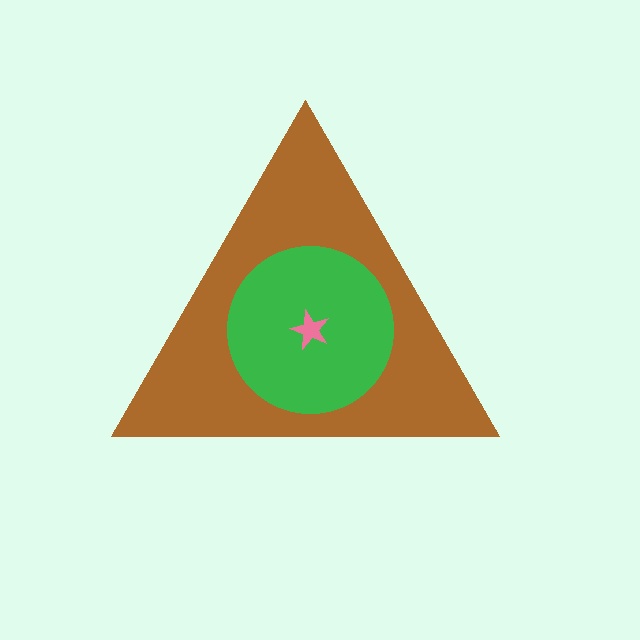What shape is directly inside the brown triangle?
The green circle.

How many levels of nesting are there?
3.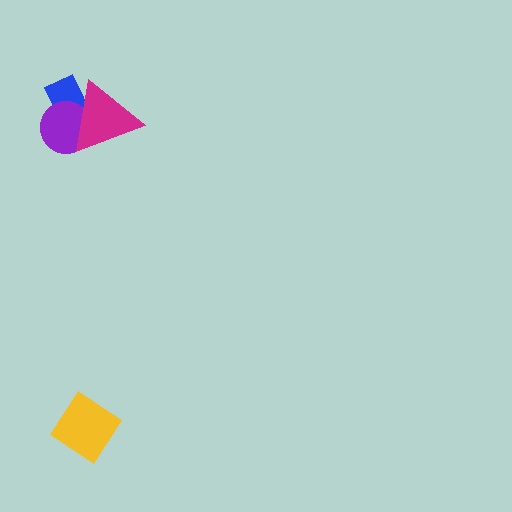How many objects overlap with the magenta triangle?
2 objects overlap with the magenta triangle.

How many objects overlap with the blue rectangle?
2 objects overlap with the blue rectangle.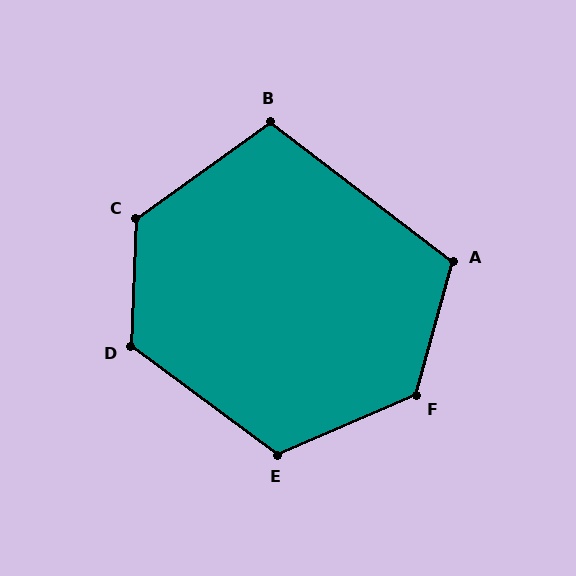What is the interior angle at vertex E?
Approximately 120 degrees (obtuse).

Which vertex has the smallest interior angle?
B, at approximately 107 degrees.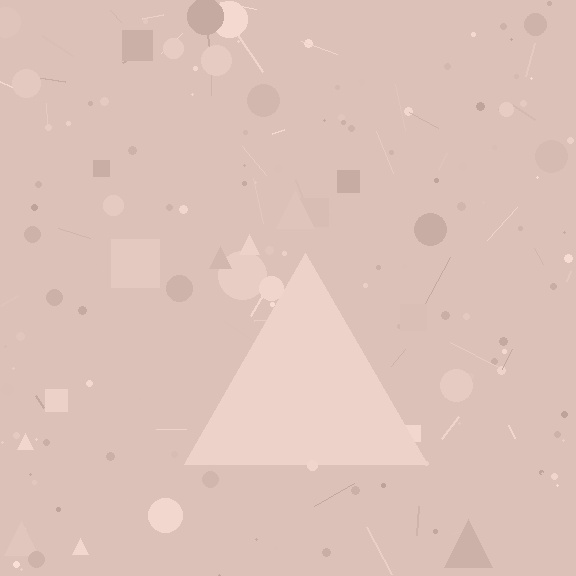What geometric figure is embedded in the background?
A triangle is embedded in the background.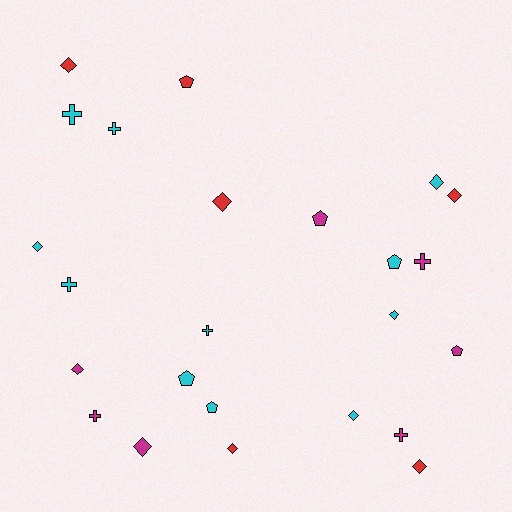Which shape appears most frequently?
Diamond, with 11 objects.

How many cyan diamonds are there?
There are 4 cyan diamonds.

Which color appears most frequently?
Cyan, with 11 objects.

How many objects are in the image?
There are 24 objects.